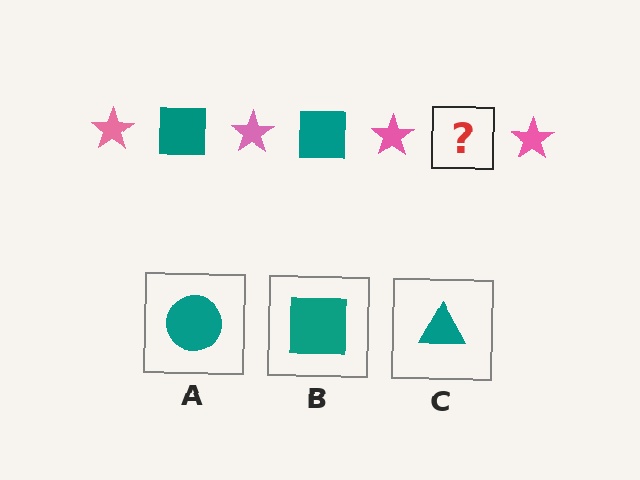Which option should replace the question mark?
Option B.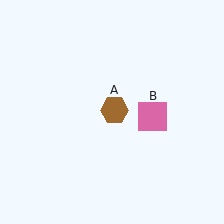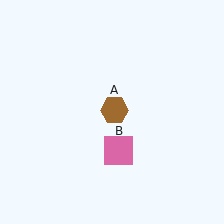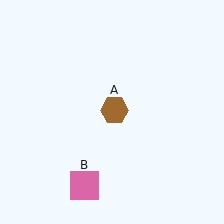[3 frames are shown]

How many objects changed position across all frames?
1 object changed position: pink square (object B).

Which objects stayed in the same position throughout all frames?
Brown hexagon (object A) remained stationary.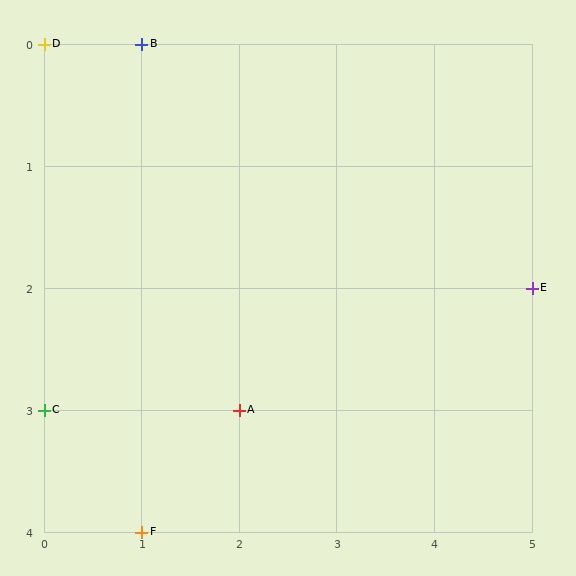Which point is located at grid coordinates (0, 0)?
Point D is at (0, 0).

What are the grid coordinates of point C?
Point C is at grid coordinates (0, 3).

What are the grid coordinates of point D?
Point D is at grid coordinates (0, 0).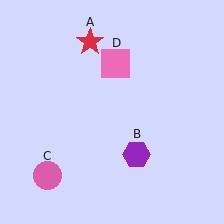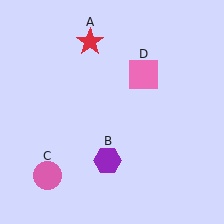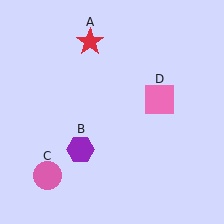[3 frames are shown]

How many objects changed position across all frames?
2 objects changed position: purple hexagon (object B), pink square (object D).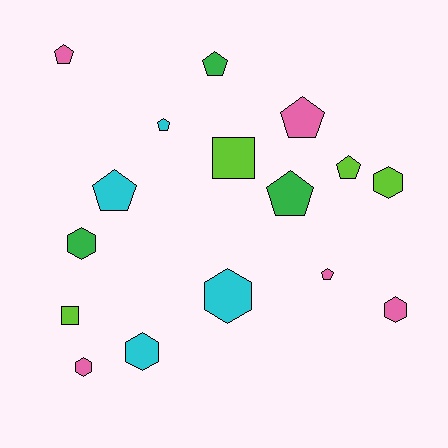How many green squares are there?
There are no green squares.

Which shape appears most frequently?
Pentagon, with 8 objects.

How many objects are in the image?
There are 16 objects.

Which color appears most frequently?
Pink, with 5 objects.